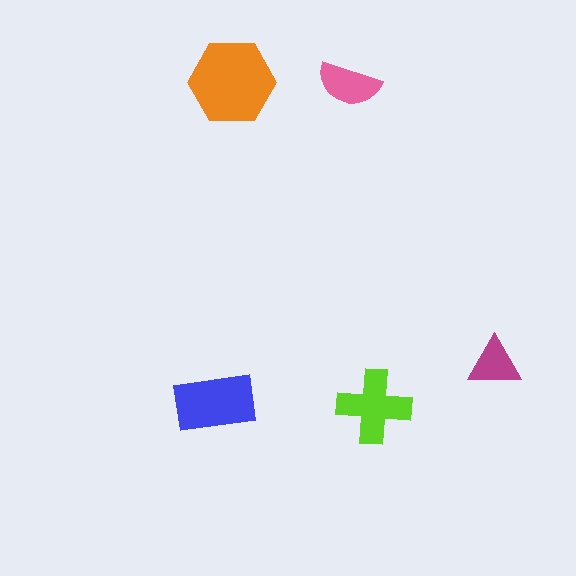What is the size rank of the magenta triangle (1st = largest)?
5th.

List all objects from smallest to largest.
The magenta triangle, the pink semicircle, the lime cross, the blue rectangle, the orange hexagon.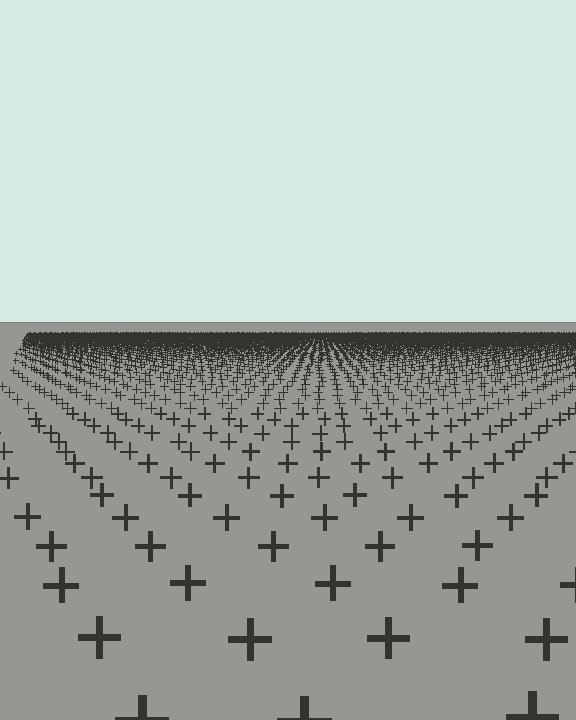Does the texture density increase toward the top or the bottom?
Density increases toward the top.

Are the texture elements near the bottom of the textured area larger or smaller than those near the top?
Larger. Near the bottom, elements are closer to the viewer and appear at a bigger on-screen size.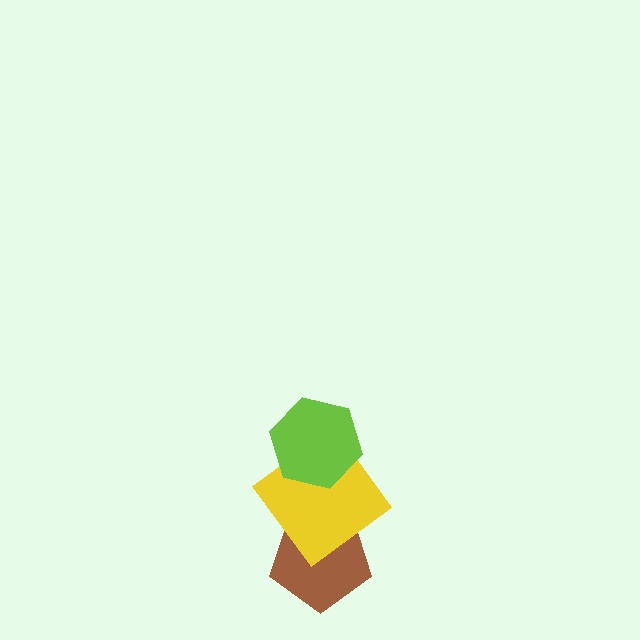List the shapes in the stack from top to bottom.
From top to bottom: the lime hexagon, the yellow diamond, the brown pentagon.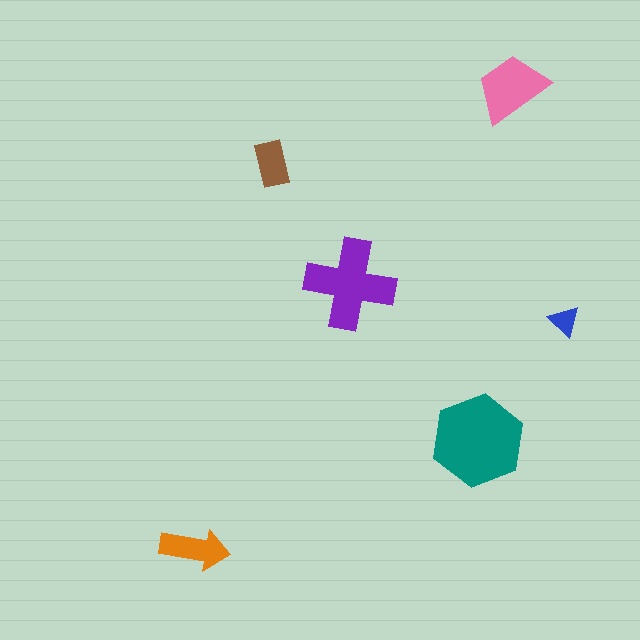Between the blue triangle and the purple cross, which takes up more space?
The purple cross.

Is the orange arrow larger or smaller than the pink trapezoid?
Smaller.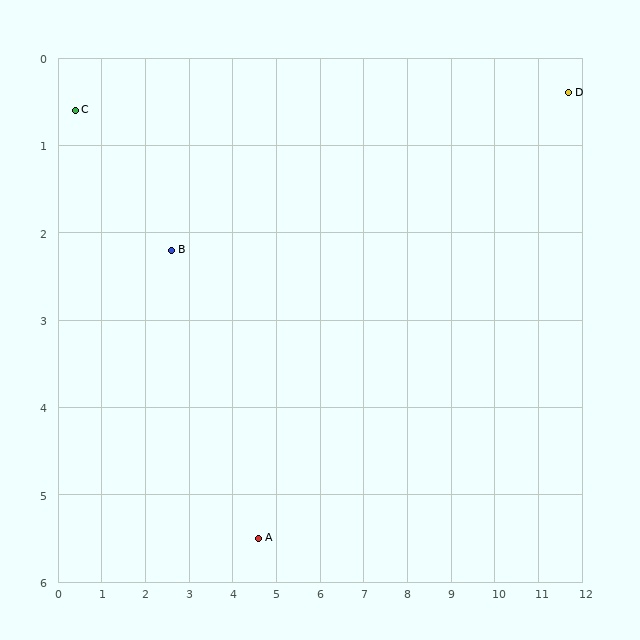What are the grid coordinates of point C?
Point C is at approximately (0.4, 0.6).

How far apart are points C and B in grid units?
Points C and B are about 2.7 grid units apart.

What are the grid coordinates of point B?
Point B is at approximately (2.6, 2.2).